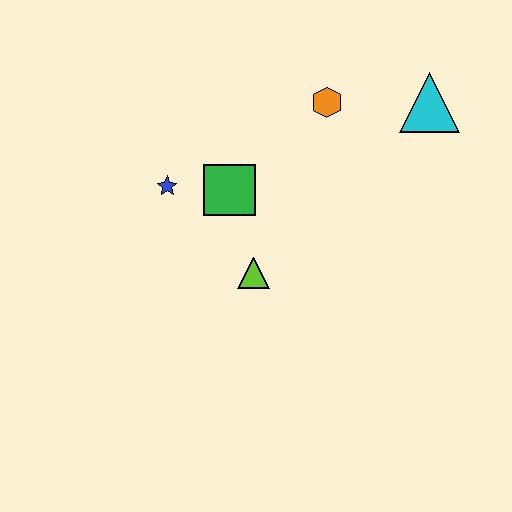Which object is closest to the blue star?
The green square is closest to the blue star.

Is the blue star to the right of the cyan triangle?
No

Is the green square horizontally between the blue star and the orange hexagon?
Yes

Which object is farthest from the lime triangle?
The cyan triangle is farthest from the lime triangle.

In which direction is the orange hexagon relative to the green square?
The orange hexagon is to the right of the green square.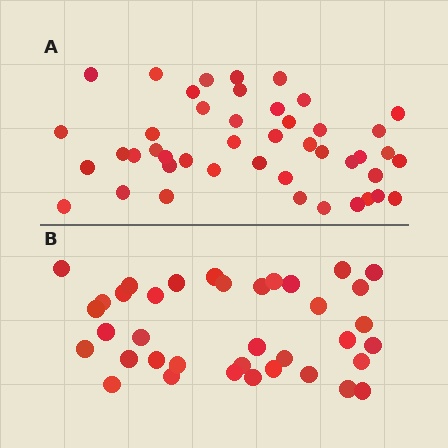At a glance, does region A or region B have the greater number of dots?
Region A (the top region) has more dots.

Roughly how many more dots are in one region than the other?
Region A has roughly 8 or so more dots than region B.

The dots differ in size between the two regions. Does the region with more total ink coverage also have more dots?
No. Region B has more total ink coverage because its dots are larger, but region A actually contains more individual dots. Total area can be misleading — the number of items is what matters here.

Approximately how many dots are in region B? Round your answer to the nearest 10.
About 40 dots. (The exact count is 37, which rounds to 40.)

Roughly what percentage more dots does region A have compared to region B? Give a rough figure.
About 20% more.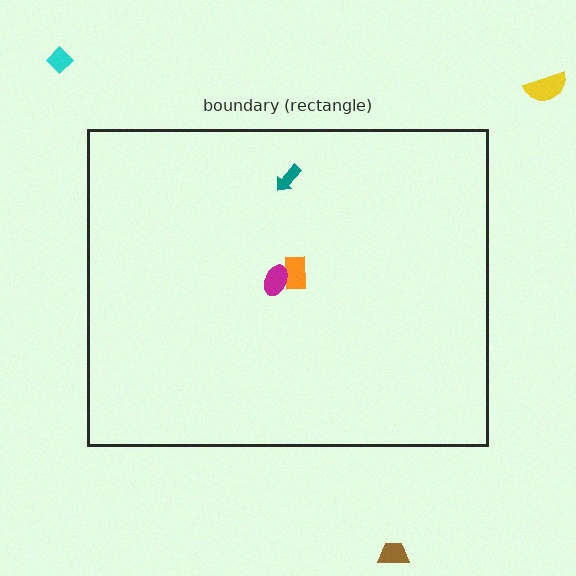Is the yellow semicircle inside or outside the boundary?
Outside.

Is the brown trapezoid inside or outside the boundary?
Outside.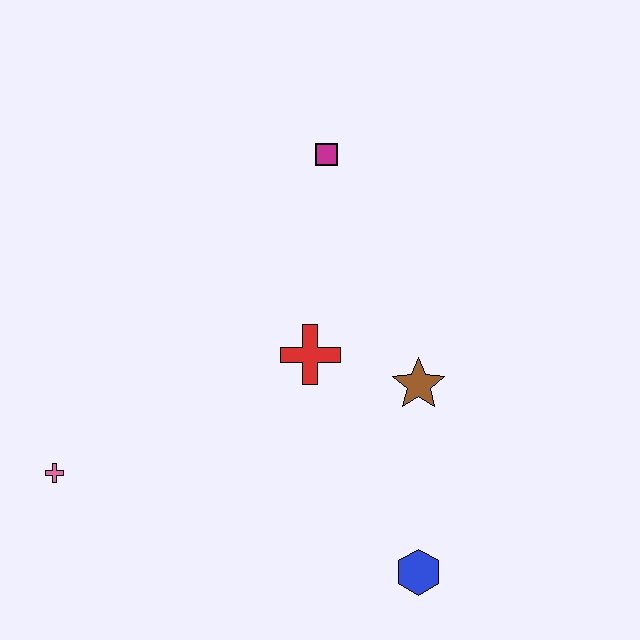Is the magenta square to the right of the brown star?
No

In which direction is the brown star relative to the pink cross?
The brown star is to the right of the pink cross.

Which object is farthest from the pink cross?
The magenta square is farthest from the pink cross.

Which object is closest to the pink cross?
The red cross is closest to the pink cross.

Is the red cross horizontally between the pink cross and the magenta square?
Yes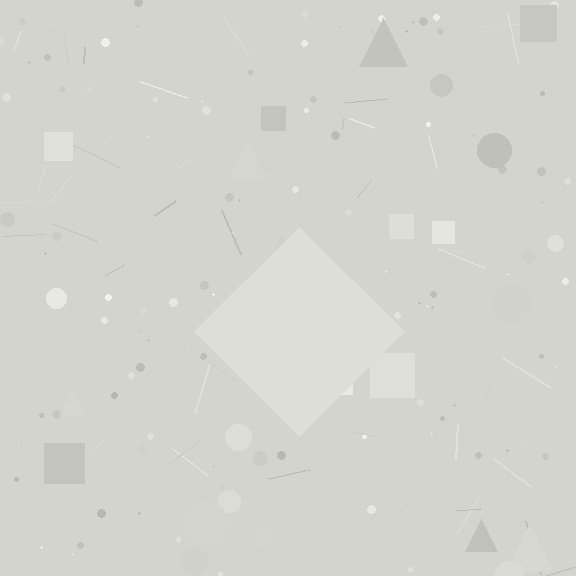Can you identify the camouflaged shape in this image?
The camouflaged shape is a diamond.